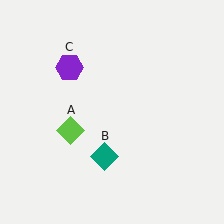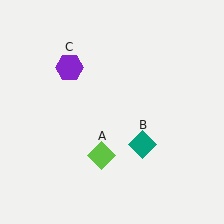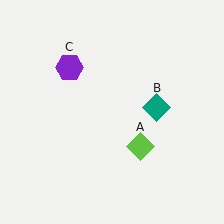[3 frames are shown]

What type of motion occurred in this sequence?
The lime diamond (object A), teal diamond (object B) rotated counterclockwise around the center of the scene.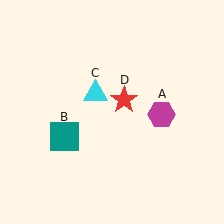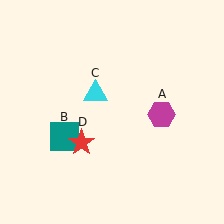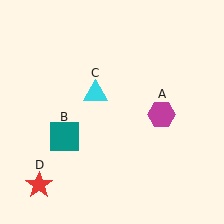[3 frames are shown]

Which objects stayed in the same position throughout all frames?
Magenta hexagon (object A) and teal square (object B) and cyan triangle (object C) remained stationary.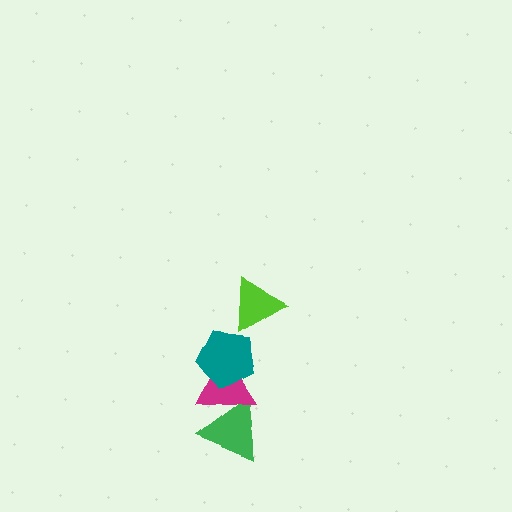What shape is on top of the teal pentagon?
The lime triangle is on top of the teal pentagon.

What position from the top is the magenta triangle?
The magenta triangle is 3rd from the top.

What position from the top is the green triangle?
The green triangle is 4th from the top.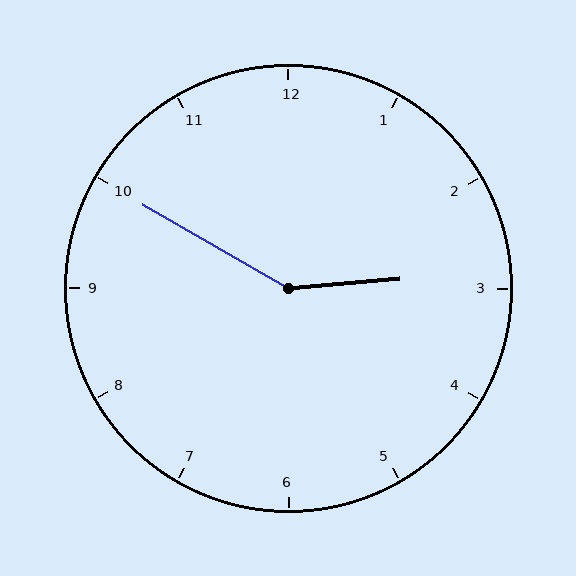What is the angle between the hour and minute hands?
Approximately 145 degrees.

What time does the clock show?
2:50.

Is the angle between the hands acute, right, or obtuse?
It is obtuse.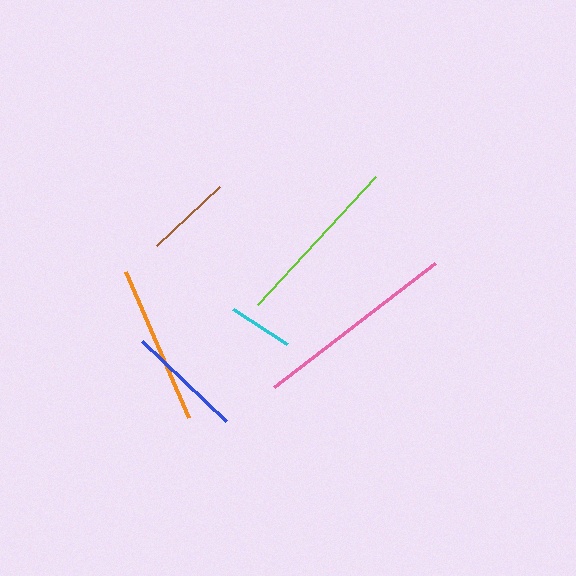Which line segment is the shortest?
The cyan line is the shortest at approximately 64 pixels.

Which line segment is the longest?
The pink line is the longest at approximately 204 pixels.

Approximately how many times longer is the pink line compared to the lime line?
The pink line is approximately 1.2 times the length of the lime line.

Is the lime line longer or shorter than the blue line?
The lime line is longer than the blue line.